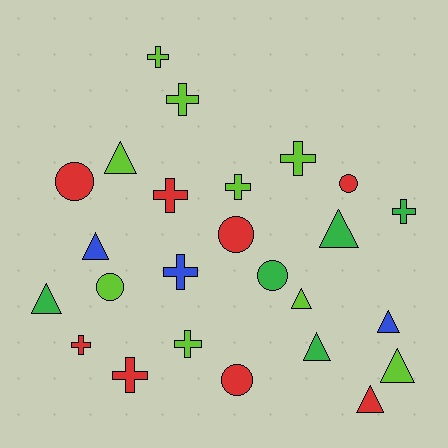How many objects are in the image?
There are 25 objects.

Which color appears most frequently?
Lime, with 9 objects.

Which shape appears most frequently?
Cross, with 10 objects.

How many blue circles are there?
There are no blue circles.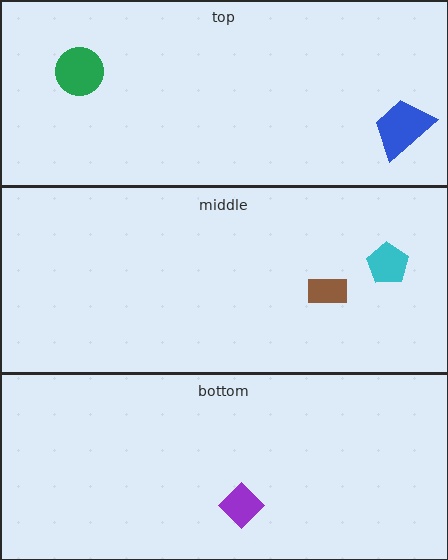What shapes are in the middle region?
The cyan pentagon, the brown rectangle.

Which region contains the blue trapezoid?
The top region.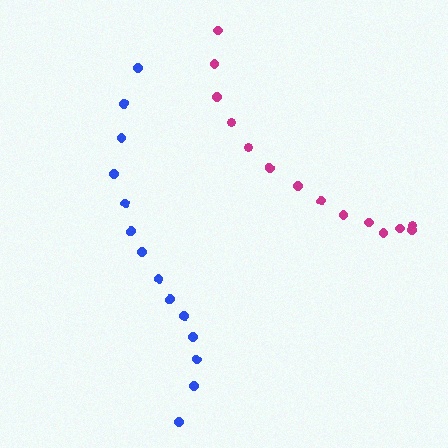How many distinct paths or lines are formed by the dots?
There are 2 distinct paths.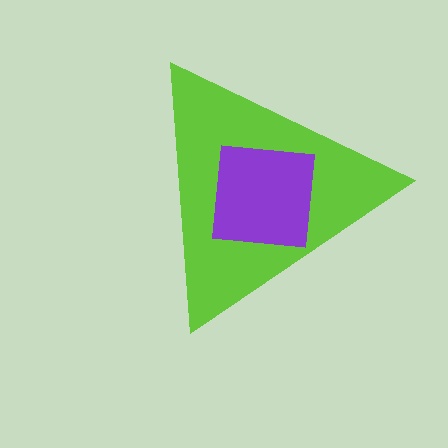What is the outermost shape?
The lime triangle.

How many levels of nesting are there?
2.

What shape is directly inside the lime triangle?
The purple square.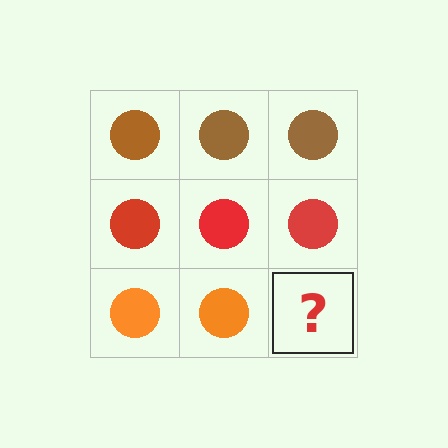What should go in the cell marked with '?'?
The missing cell should contain an orange circle.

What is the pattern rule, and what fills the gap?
The rule is that each row has a consistent color. The gap should be filled with an orange circle.